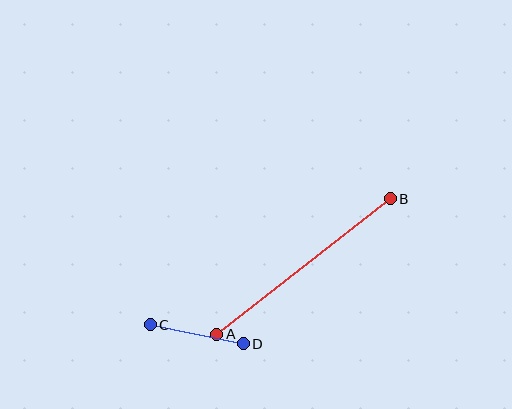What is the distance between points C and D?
The distance is approximately 95 pixels.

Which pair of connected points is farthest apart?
Points A and B are farthest apart.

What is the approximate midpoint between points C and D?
The midpoint is at approximately (197, 334) pixels.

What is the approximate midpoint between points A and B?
The midpoint is at approximately (304, 266) pixels.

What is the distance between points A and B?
The distance is approximately 220 pixels.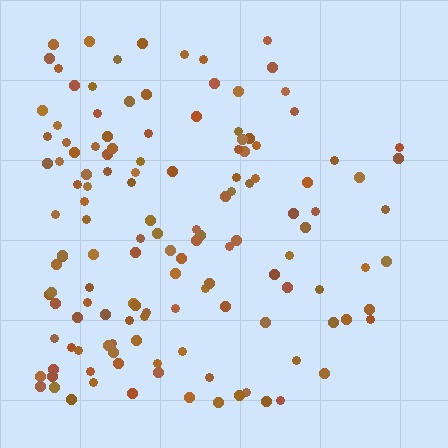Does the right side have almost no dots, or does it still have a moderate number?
Still a moderate number, just noticeably fewer than the left.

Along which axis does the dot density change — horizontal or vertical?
Horizontal.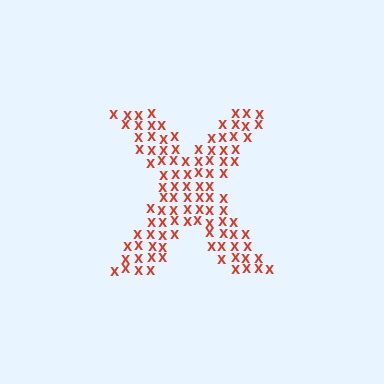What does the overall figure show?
The overall figure shows the letter X.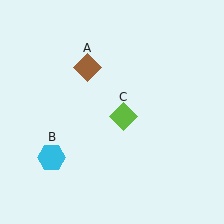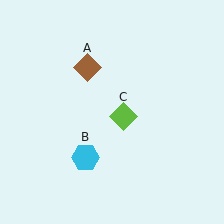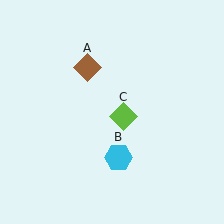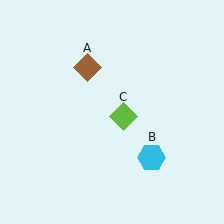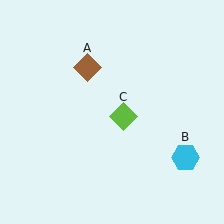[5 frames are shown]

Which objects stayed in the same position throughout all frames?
Brown diamond (object A) and lime diamond (object C) remained stationary.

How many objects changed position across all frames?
1 object changed position: cyan hexagon (object B).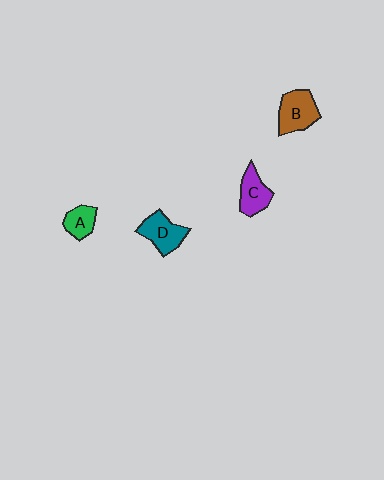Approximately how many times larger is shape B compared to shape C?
Approximately 1.3 times.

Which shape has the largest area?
Shape B (brown).